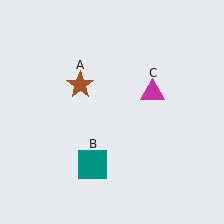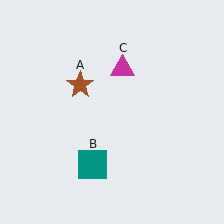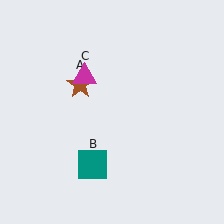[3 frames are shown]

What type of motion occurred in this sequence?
The magenta triangle (object C) rotated counterclockwise around the center of the scene.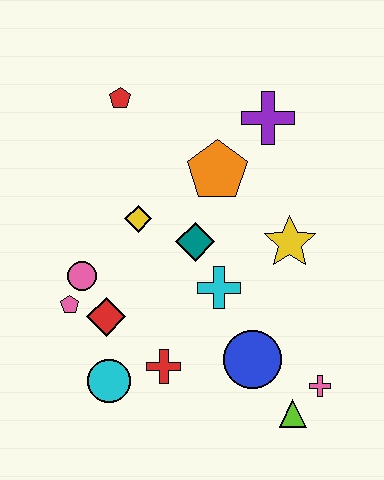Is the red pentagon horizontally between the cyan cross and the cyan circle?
Yes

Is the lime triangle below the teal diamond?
Yes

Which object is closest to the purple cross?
The orange pentagon is closest to the purple cross.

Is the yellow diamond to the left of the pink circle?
No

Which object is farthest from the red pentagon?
The lime triangle is farthest from the red pentagon.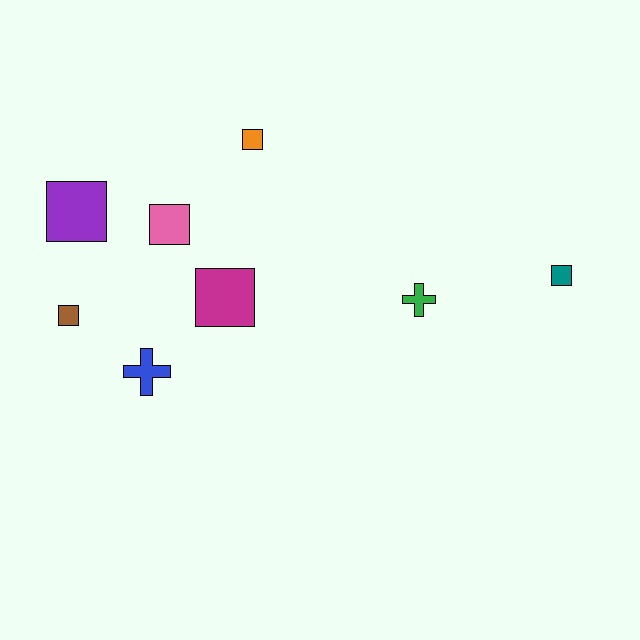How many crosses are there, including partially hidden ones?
There are 2 crosses.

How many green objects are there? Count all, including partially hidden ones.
There is 1 green object.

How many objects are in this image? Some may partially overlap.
There are 8 objects.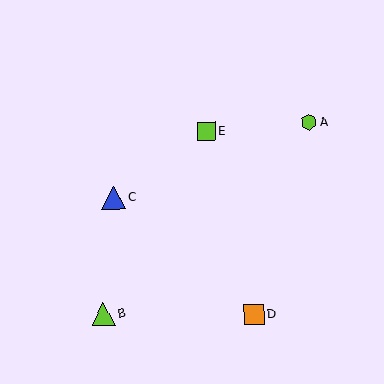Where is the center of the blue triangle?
The center of the blue triangle is at (114, 198).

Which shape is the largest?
The blue triangle (labeled C) is the largest.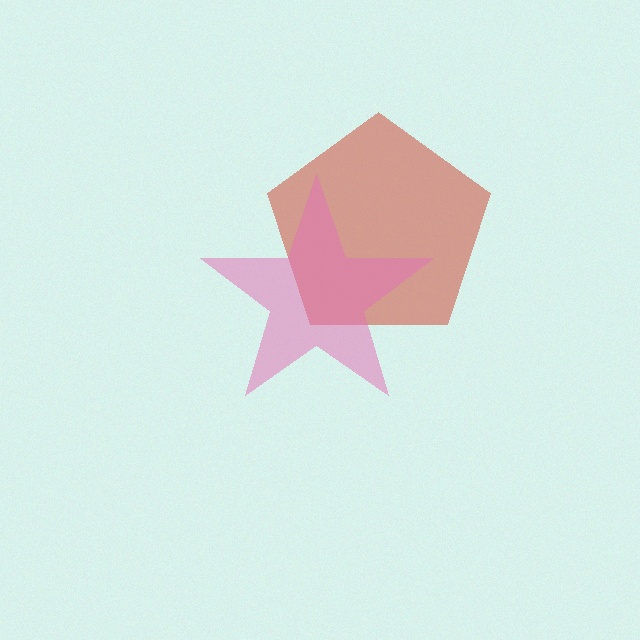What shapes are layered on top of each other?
The layered shapes are: a red pentagon, a pink star.